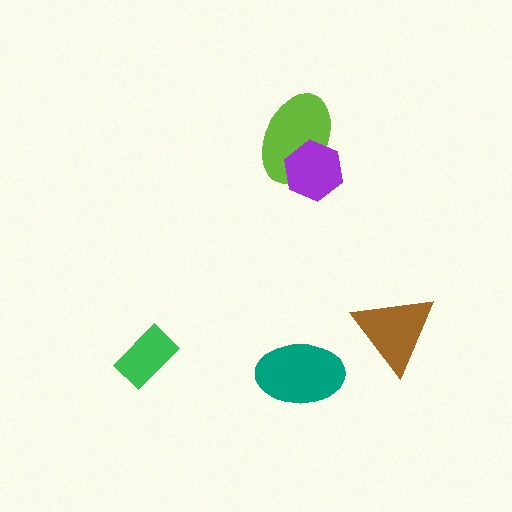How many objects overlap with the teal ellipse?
0 objects overlap with the teal ellipse.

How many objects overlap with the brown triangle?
0 objects overlap with the brown triangle.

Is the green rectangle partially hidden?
No, no other shape covers it.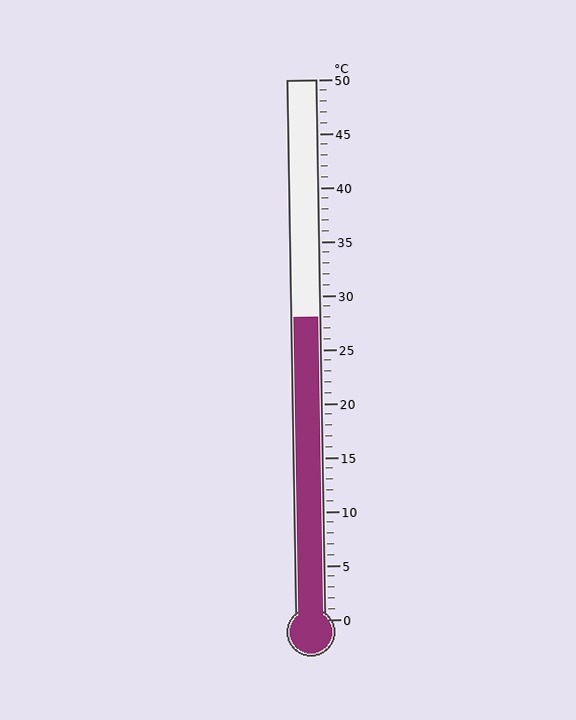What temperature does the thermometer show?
The thermometer shows approximately 28°C.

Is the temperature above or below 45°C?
The temperature is below 45°C.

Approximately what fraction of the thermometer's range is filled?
The thermometer is filled to approximately 55% of its range.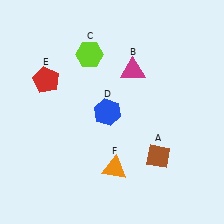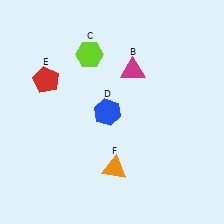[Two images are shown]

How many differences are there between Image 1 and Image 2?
There is 1 difference between the two images.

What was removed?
The brown diamond (A) was removed in Image 2.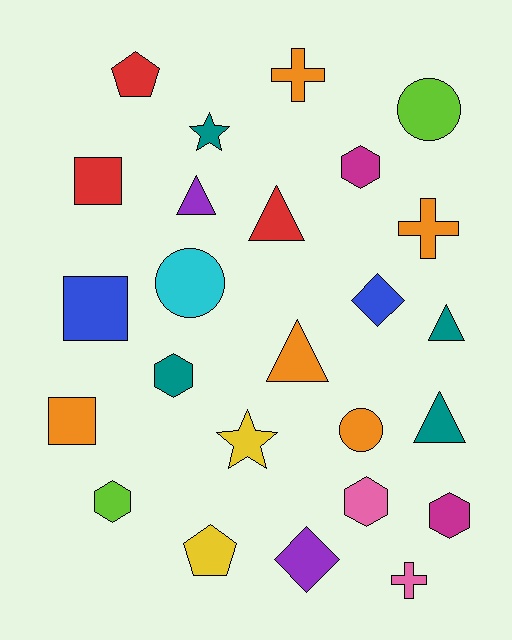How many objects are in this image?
There are 25 objects.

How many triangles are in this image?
There are 5 triangles.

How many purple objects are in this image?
There are 2 purple objects.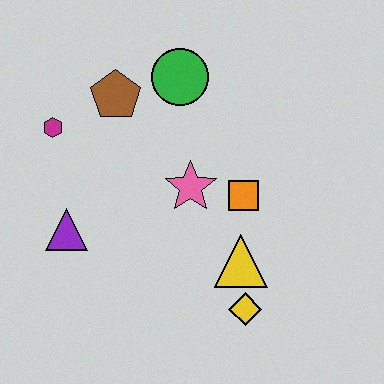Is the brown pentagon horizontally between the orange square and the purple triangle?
Yes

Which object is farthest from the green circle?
The yellow diamond is farthest from the green circle.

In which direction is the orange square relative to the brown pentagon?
The orange square is to the right of the brown pentagon.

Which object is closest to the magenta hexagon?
The brown pentagon is closest to the magenta hexagon.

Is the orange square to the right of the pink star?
Yes